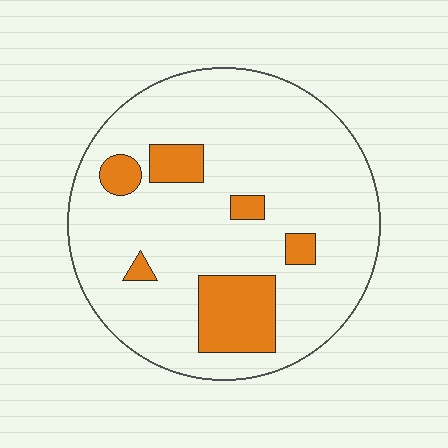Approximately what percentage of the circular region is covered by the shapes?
Approximately 15%.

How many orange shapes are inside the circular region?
6.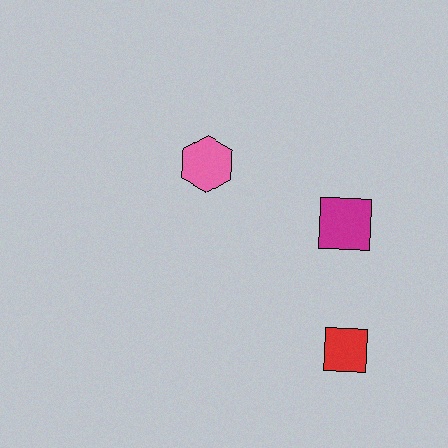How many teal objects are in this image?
There are no teal objects.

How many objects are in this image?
There are 3 objects.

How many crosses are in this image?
There are no crosses.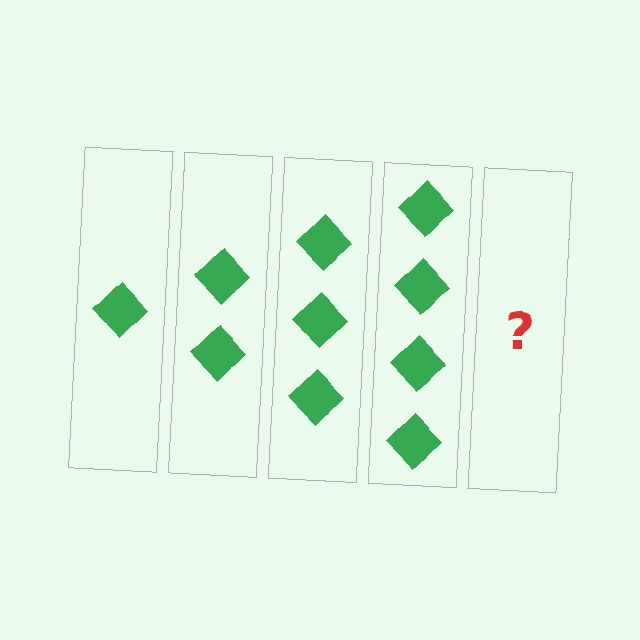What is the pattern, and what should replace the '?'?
The pattern is that each step adds one more diamond. The '?' should be 5 diamonds.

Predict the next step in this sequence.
The next step is 5 diamonds.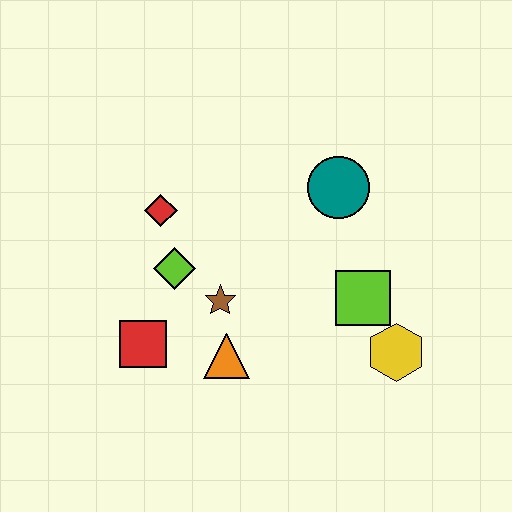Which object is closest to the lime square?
The yellow hexagon is closest to the lime square.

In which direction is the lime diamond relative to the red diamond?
The lime diamond is below the red diamond.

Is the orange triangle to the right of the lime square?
No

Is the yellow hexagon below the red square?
Yes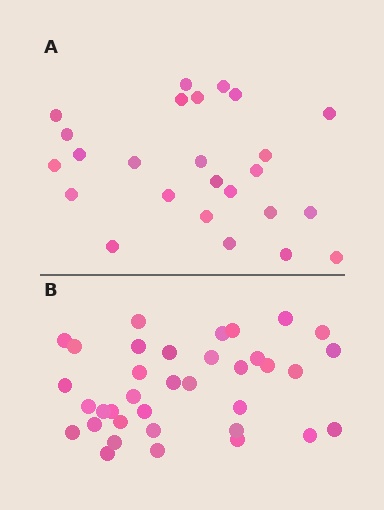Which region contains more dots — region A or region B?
Region B (the bottom region) has more dots.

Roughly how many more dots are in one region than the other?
Region B has roughly 12 or so more dots than region A.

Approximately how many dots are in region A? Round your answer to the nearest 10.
About 20 dots. (The exact count is 25, which rounds to 20.)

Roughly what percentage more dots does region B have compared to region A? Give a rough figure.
About 45% more.